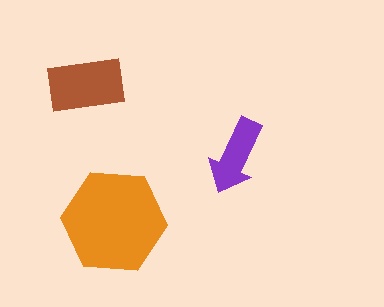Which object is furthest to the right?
The purple arrow is rightmost.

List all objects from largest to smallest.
The orange hexagon, the brown rectangle, the purple arrow.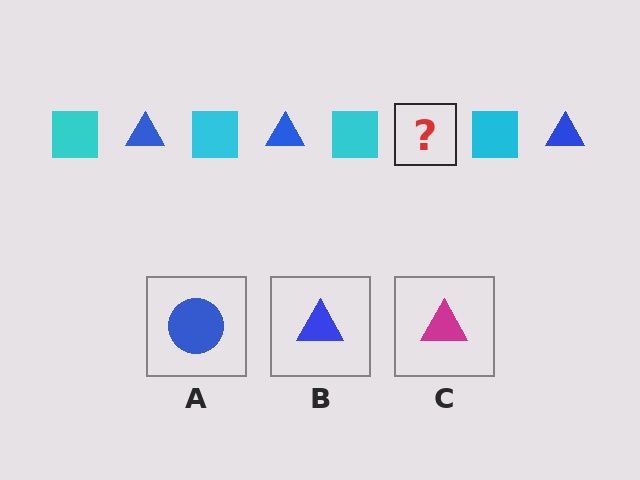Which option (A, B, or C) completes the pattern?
B.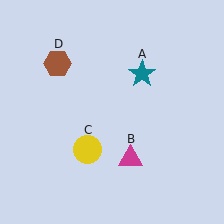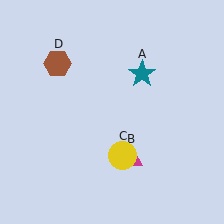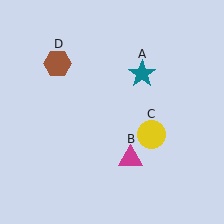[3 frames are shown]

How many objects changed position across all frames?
1 object changed position: yellow circle (object C).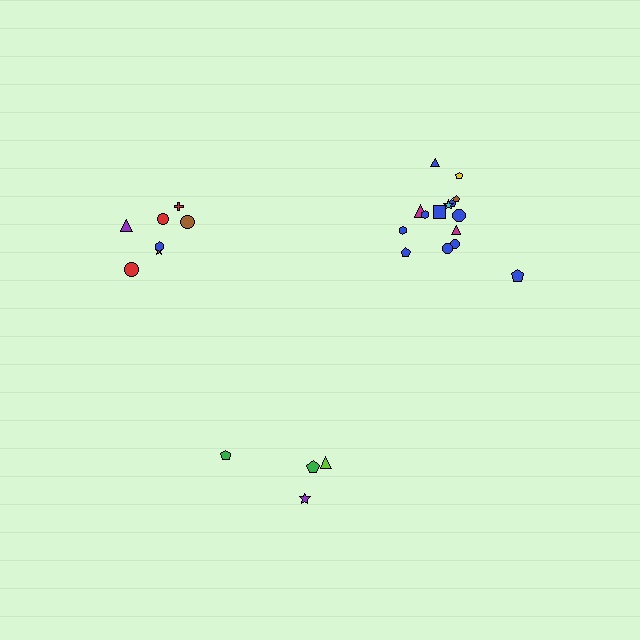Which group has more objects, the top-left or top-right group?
The top-right group.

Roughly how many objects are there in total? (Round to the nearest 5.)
Roughly 25 objects in total.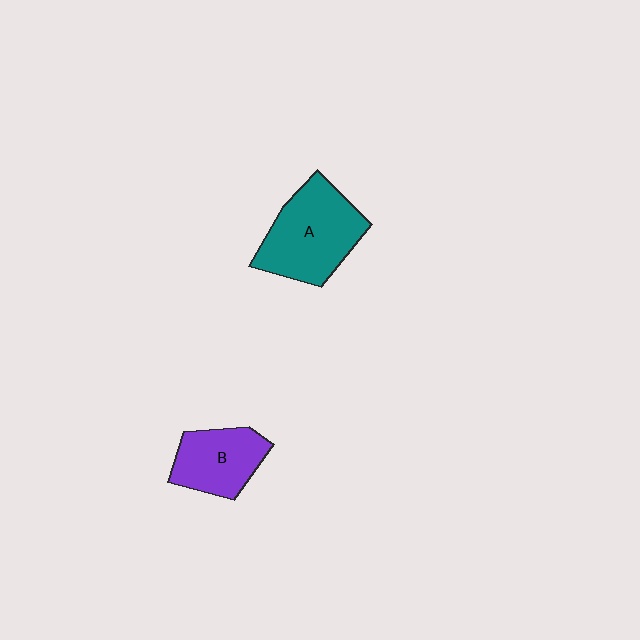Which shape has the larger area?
Shape A (teal).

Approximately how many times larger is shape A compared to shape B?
Approximately 1.5 times.